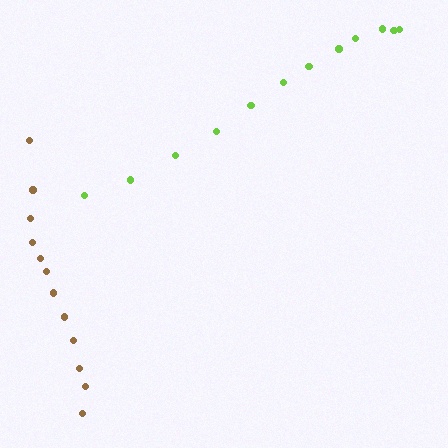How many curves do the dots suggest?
There are 2 distinct paths.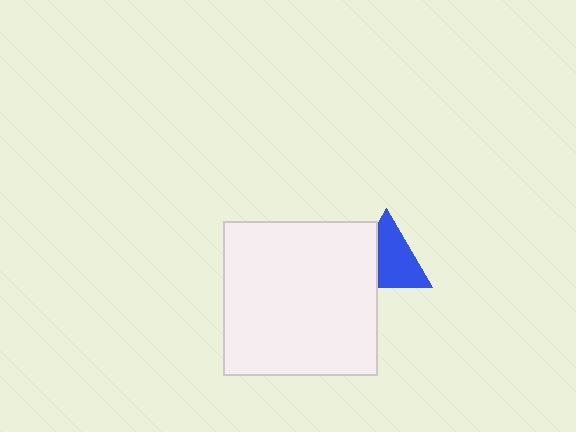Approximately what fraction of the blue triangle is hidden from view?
Roughly 32% of the blue triangle is hidden behind the white square.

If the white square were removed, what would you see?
You would see the complete blue triangle.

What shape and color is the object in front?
The object in front is a white square.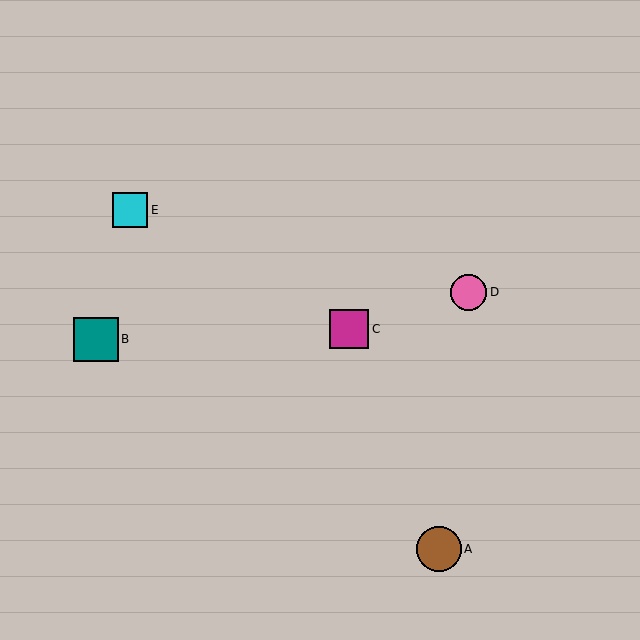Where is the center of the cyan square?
The center of the cyan square is at (130, 210).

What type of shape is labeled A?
Shape A is a brown circle.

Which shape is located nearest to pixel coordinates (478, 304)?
The pink circle (labeled D) at (469, 292) is nearest to that location.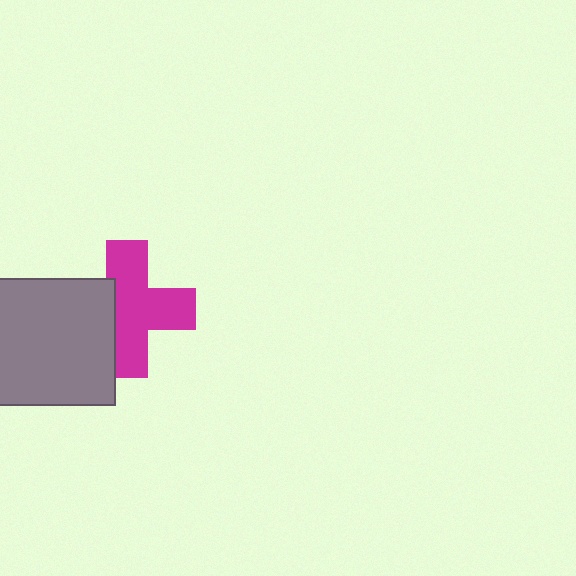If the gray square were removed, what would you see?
You would see the complete magenta cross.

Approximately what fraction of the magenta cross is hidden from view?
Roughly 31% of the magenta cross is hidden behind the gray square.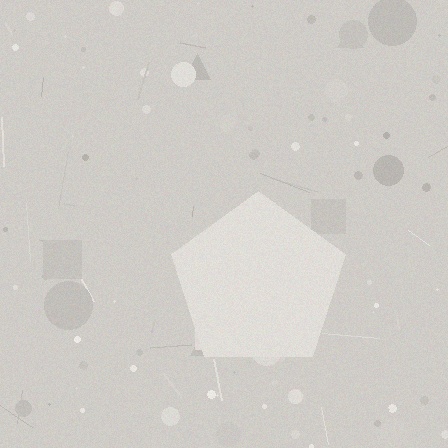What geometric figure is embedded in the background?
A pentagon is embedded in the background.